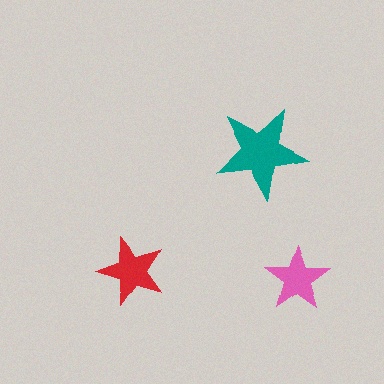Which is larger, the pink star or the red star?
The red one.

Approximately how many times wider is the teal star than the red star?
About 1.5 times wider.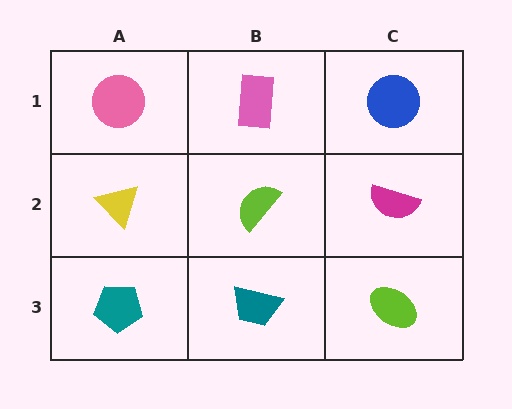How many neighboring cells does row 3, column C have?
2.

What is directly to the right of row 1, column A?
A pink rectangle.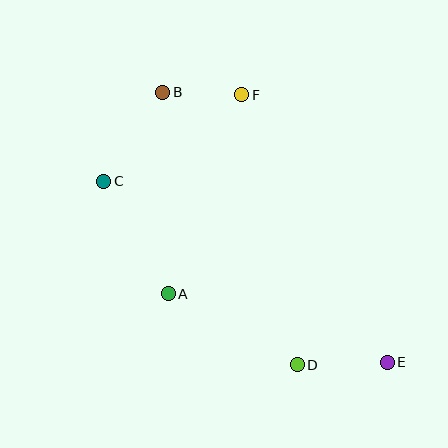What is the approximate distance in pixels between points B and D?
The distance between B and D is approximately 304 pixels.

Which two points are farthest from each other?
Points B and E are farthest from each other.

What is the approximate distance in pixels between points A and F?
The distance between A and F is approximately 212 pixels.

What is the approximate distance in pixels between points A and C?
The distance between A and C is approximately 130 pixels.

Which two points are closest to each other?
Points B and F are closest to each other.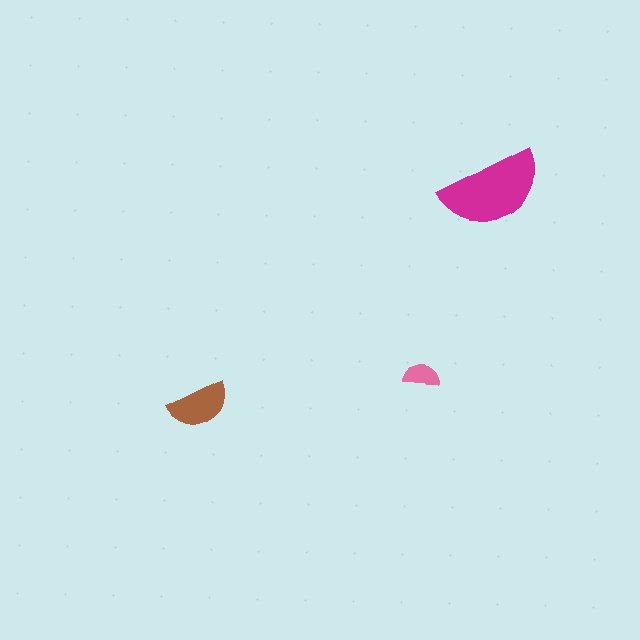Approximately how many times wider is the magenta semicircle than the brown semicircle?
About 1.5 times wider.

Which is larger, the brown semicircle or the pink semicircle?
The brown one.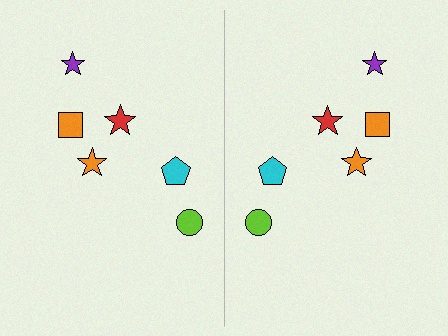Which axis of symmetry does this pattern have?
The pattern has a vertical axis of symmetry running through the center of the image.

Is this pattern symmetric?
Yes, this pattern has bilateral (reflection) symmetry.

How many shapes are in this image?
There are 12 shapes in this image.